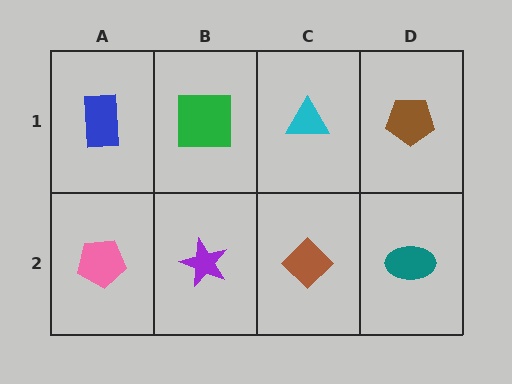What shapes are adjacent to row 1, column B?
A purple star (row 2, column B), a blue rectangle (row 1, column A), a cyan triangle (row 1, column C).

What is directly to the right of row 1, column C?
A brown pentagon.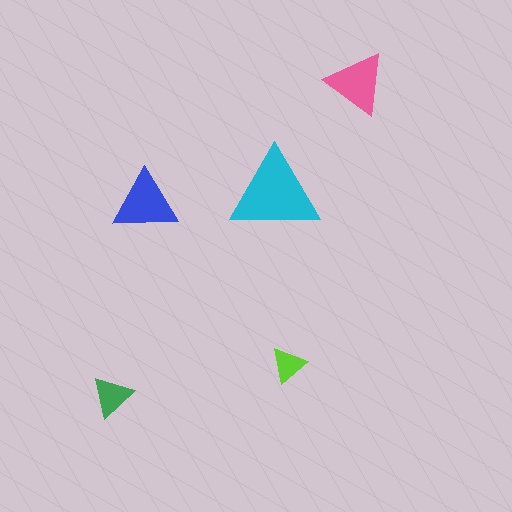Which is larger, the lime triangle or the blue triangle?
The blue one.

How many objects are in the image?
There are 5 objects in the image.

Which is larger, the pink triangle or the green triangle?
The pink one.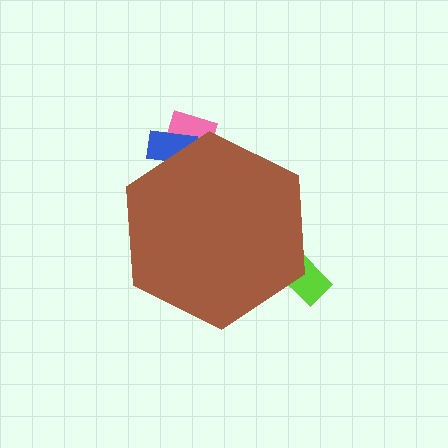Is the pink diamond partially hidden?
Yes, the pink diamond is partially hidden behind the brown hexagon.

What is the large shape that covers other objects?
A brown hexagon.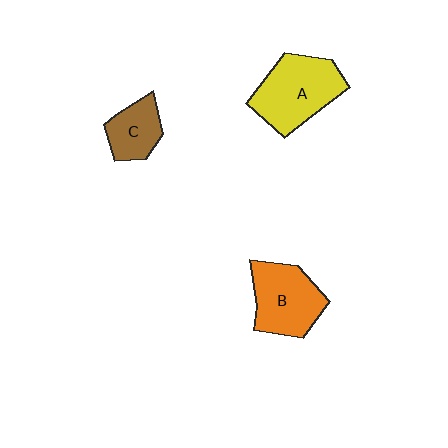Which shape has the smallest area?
Shape C (brown).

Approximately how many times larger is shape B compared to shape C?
Approximately 1.6 times.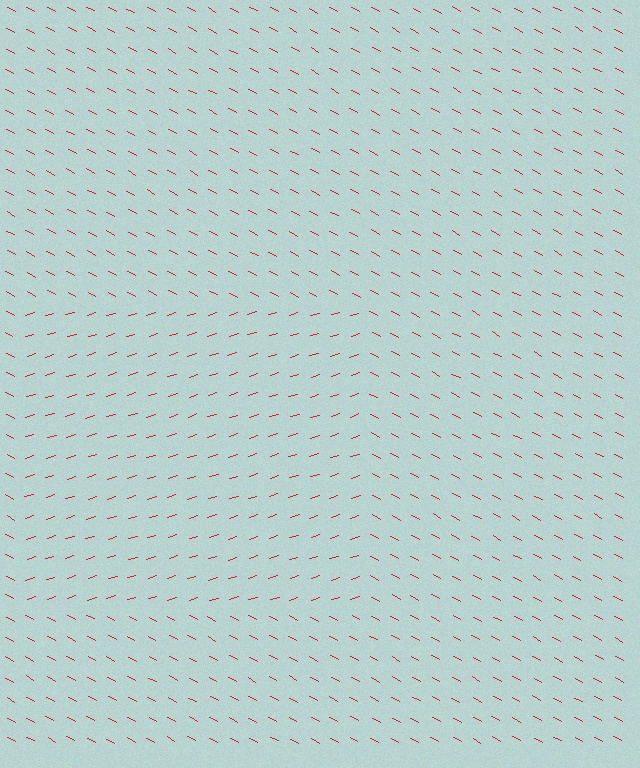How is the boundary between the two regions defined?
The boundary is defined purely by a change in line orientation (approximately 45 degrees difference). All lines are the same color and thickness.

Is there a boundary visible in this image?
Yes, there is a texture boundary formed by a change in line orientation.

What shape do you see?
I see a rectangle.